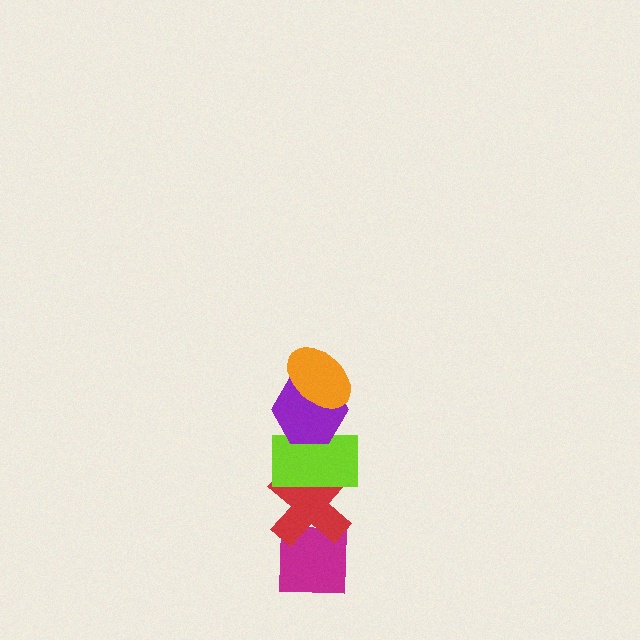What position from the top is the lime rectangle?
The lime rectangle is 3rd from the top.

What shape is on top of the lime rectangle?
The purple hexagon is on top of the lime rectangle.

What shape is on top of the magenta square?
The red cross is on top of the magenta square.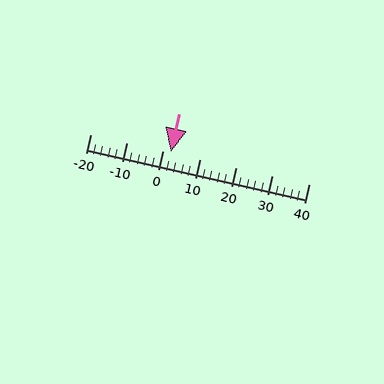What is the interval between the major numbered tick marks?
The major tick marks are spaced 10 units apart.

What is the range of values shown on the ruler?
The ruler shows values from -20 to 40.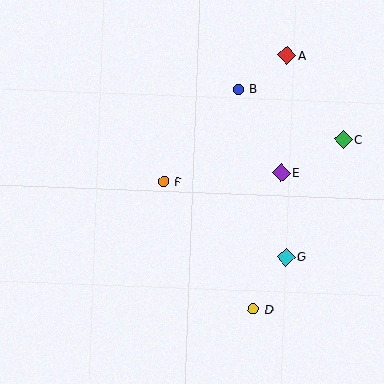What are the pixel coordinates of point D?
Point D is at (253, 309).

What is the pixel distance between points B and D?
The distance between B and D is 221 pixels.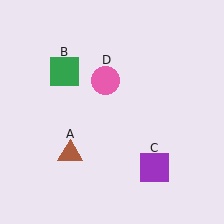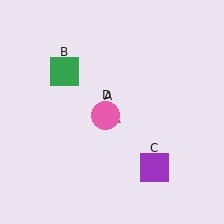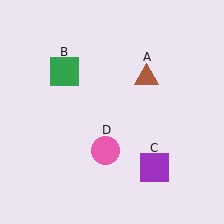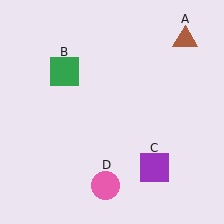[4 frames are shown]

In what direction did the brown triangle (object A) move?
The brown triangle (object A) moved up and to the right.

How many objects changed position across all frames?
2 objects changed position: brown triangle (object A), pink circle (object D).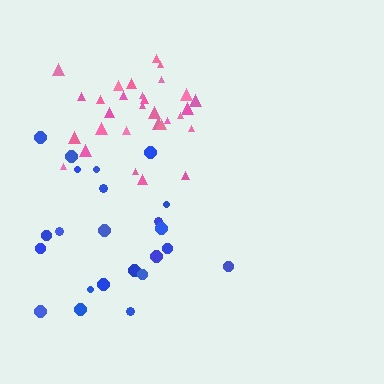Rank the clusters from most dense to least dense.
pink, blue.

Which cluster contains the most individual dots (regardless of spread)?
Pink (30).